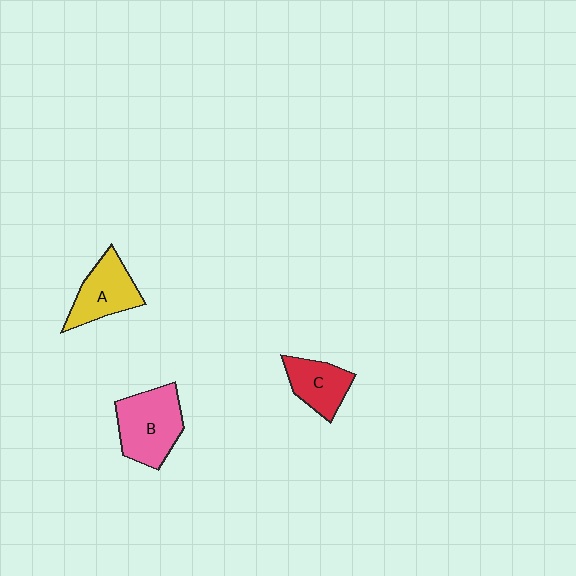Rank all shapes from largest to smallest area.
From largest to smallest: B (pink), A (yellow), C (red).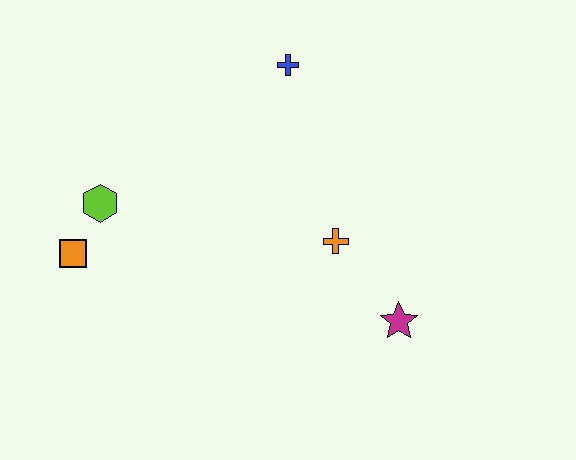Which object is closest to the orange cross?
The magenta star is closest to the orange cross.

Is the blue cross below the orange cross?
No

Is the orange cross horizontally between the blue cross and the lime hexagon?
No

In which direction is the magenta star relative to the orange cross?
The magenta star is below the orange cross.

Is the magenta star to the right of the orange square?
Yes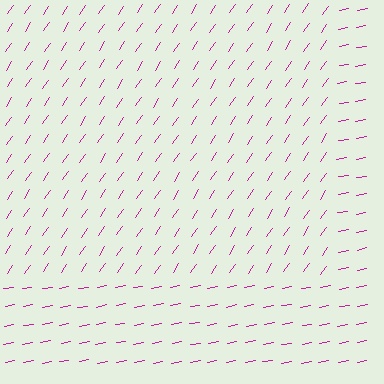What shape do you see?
I see a rectangle.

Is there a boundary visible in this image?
Yes, there is a texture boundary formed by a change in line orientation.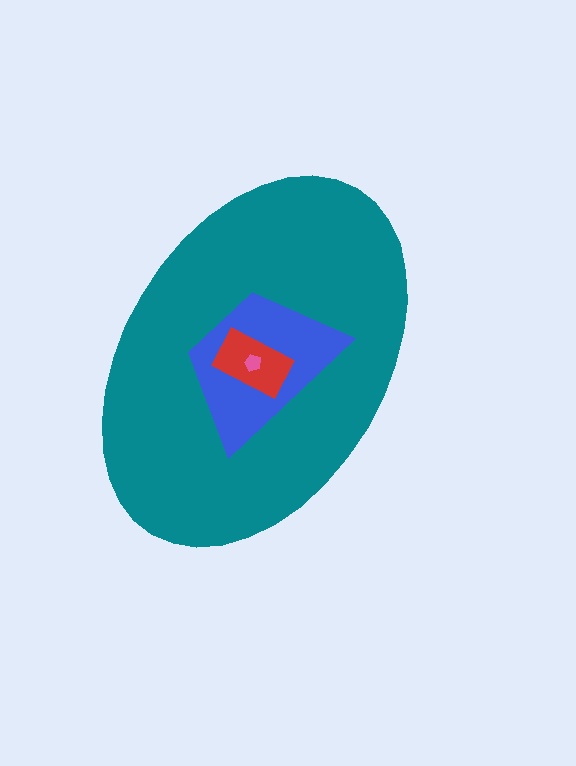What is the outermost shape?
The teal ellipse.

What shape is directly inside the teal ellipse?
The blue trapezoid.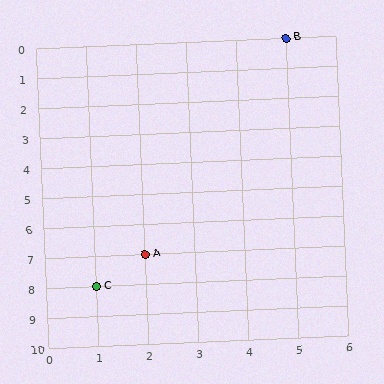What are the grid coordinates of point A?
Point A is at grid coordinates (2, 7).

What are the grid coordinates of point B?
Point B is at grid coordinates (5, 0).